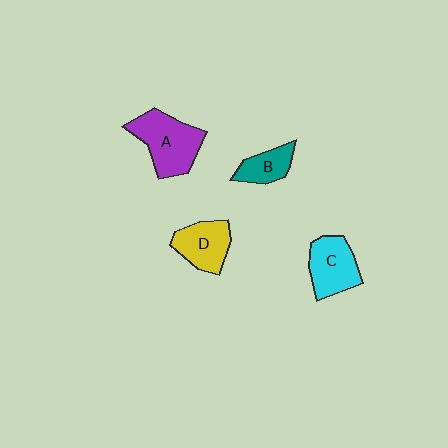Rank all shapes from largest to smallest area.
From largest to smallest: A (purple), C (cyan), D (yellow), B (teal).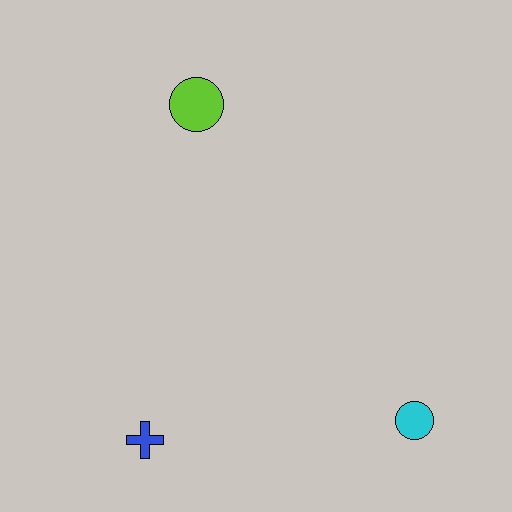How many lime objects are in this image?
There is 1 lime object.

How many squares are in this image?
There are no squares.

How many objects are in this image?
There are 3 objects.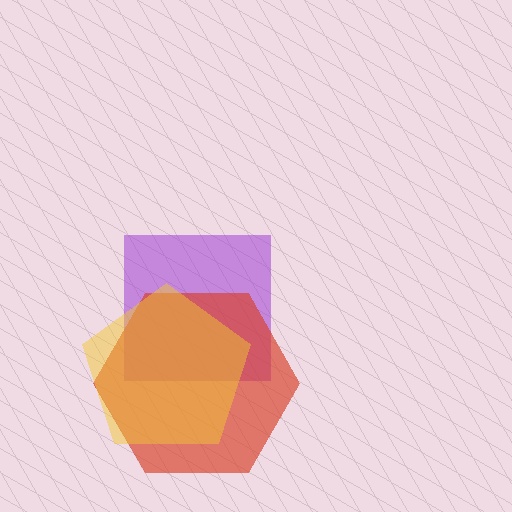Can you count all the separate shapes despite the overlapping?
Yes, there are 3 separate shapes.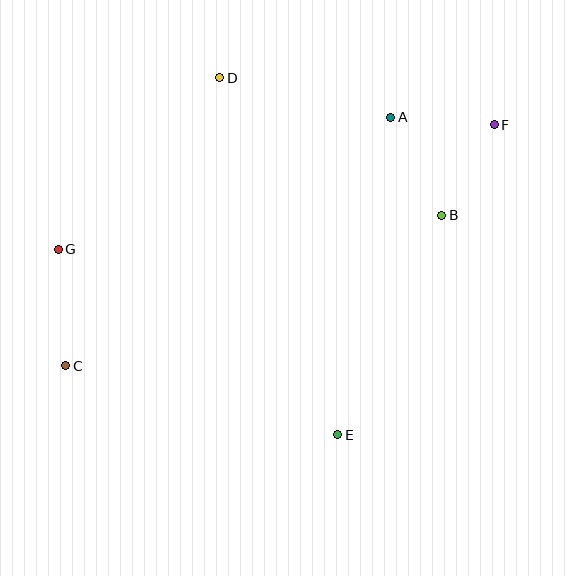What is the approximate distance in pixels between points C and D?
The distance between C and D is approximately 327 pixels.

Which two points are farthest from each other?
Points C and F are farthest from each other.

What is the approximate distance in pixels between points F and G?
The distance between F and G is approximately 453 pixels.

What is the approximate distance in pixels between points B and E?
The distance between B and E is approximately 243 pixels.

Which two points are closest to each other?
Points A and F are closest to each other.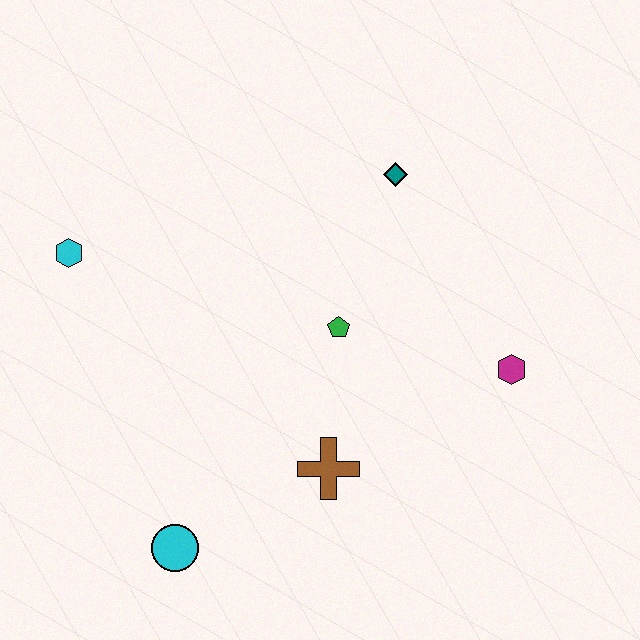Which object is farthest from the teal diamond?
The cyan circle is farthest from the teal diamond.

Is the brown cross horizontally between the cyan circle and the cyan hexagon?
No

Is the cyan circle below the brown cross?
Yes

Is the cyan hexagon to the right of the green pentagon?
No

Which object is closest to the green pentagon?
The brown cross is closest to the green pentagon.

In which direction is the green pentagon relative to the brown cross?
The green pentagon is above the brown cross.